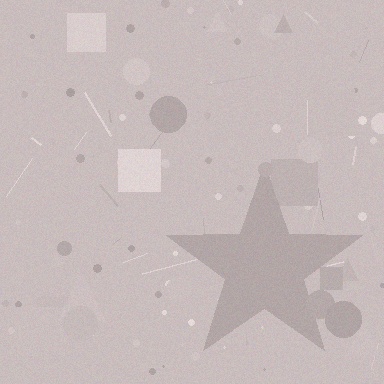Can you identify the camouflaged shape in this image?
The camouflaged shape is a star.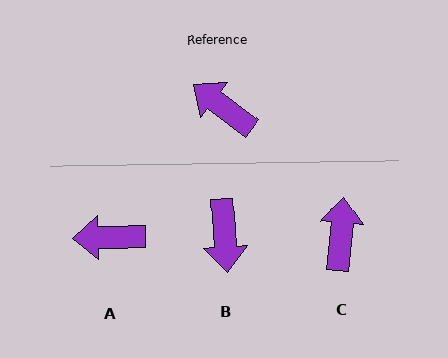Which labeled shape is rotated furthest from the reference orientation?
B, about 131 degrees away.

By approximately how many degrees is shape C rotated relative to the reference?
Approximately 58 degrees clockwise.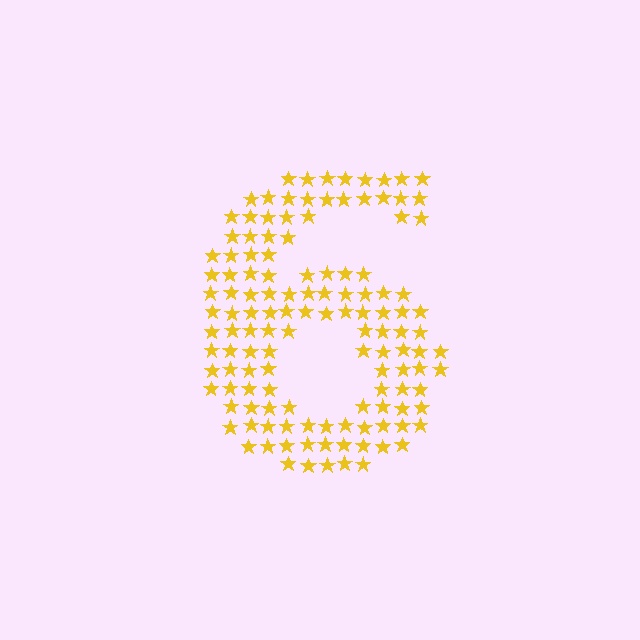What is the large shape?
The large shape is the digit 6.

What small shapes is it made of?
It is made of small stars.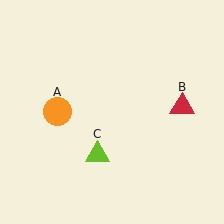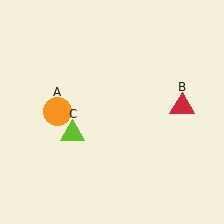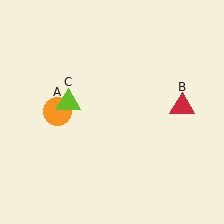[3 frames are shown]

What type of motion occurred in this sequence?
The lime triangle (object C) rotated clockwise around the center of the scene.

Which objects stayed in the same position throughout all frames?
Orange circle (object A) and red triangle (object B) remained stationary.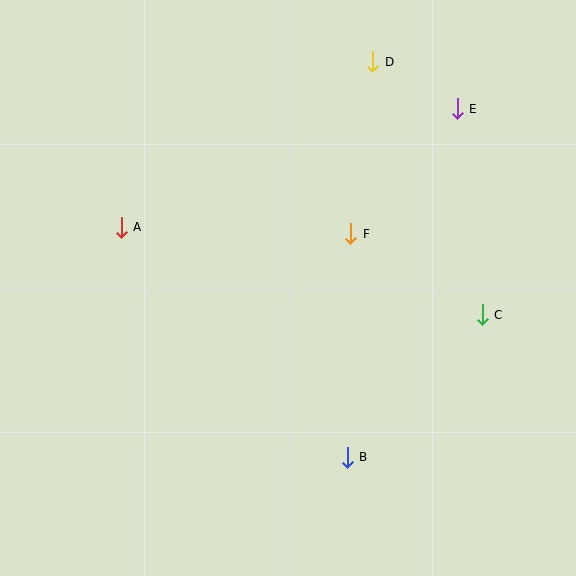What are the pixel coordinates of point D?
Point D is at (373, 62).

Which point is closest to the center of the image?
Point F at (351, 234) is closest to the center.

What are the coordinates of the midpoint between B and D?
The midpoint between B and D is at (360, 259).